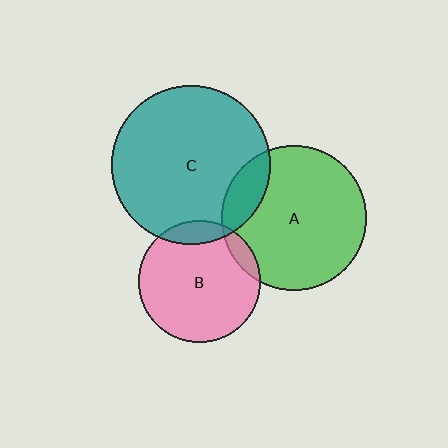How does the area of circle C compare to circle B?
Approximately 1.7 times.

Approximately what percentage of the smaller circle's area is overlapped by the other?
Approximately 15%.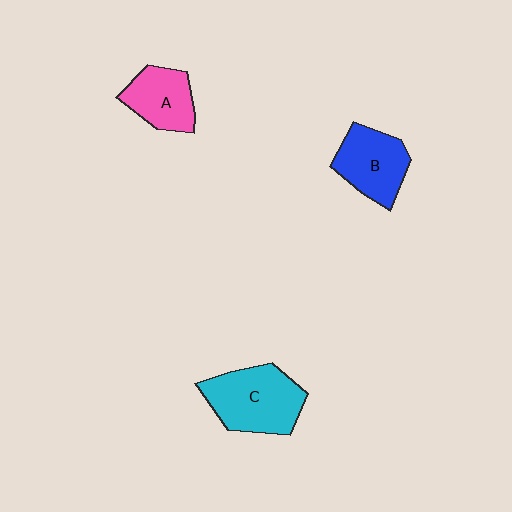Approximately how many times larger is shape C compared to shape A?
Approximately 1.5 times.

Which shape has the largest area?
Shape C (cyan).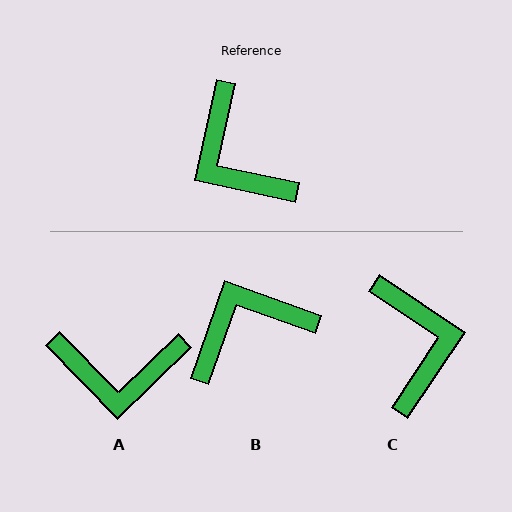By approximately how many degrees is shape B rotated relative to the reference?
Approximately 97 degrees clockwise.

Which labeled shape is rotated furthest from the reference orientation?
C, about 158 degrees away.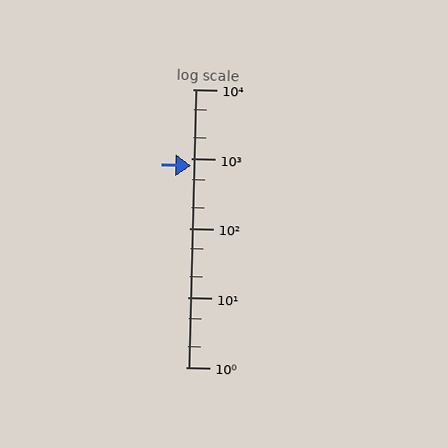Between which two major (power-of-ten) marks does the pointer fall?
The pointer is between 100 and 1000.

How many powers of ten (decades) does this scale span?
The scale spans 4 decades, from 1 to 10000.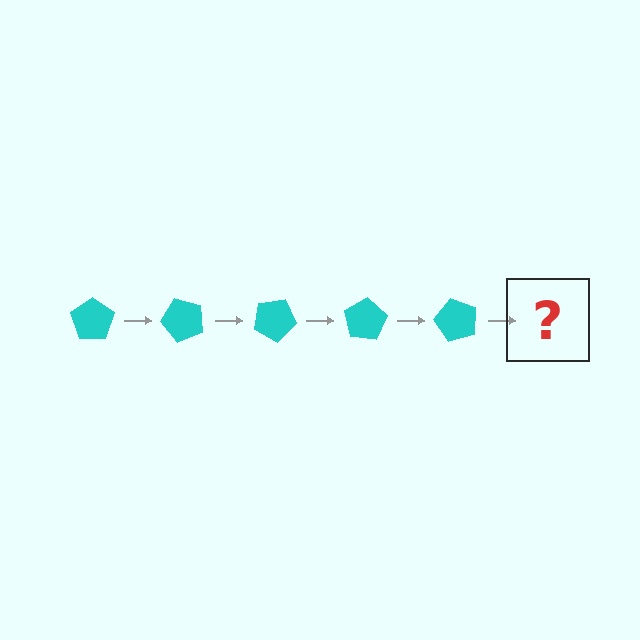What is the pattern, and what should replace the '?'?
The pattern is that the pentagon rotates 50 degrees each step. The '?' should be a cyan pentagon rotated 250 degrees.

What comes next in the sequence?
The next element should be a cyan pentagon rotated 250 degrees.